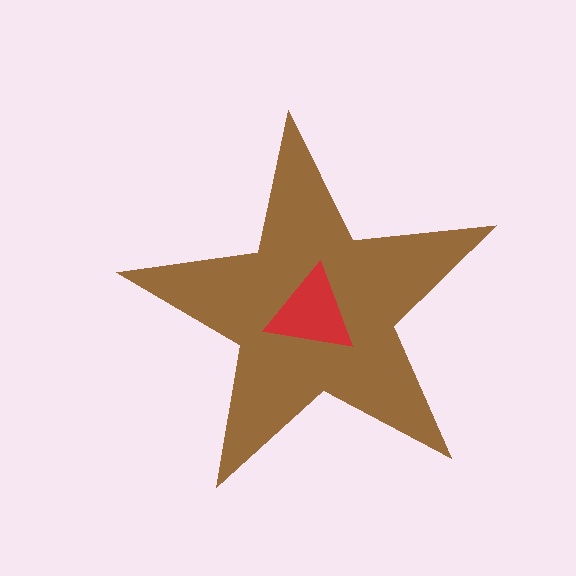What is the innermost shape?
The red triangle.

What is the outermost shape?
The brown star.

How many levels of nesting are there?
2.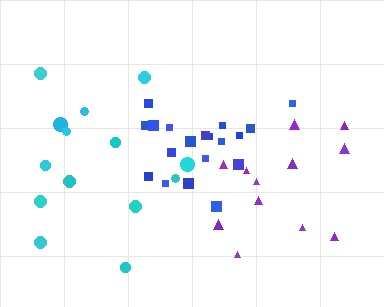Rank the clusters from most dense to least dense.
blue, purple, cyan.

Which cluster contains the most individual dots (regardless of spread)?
Blue (19).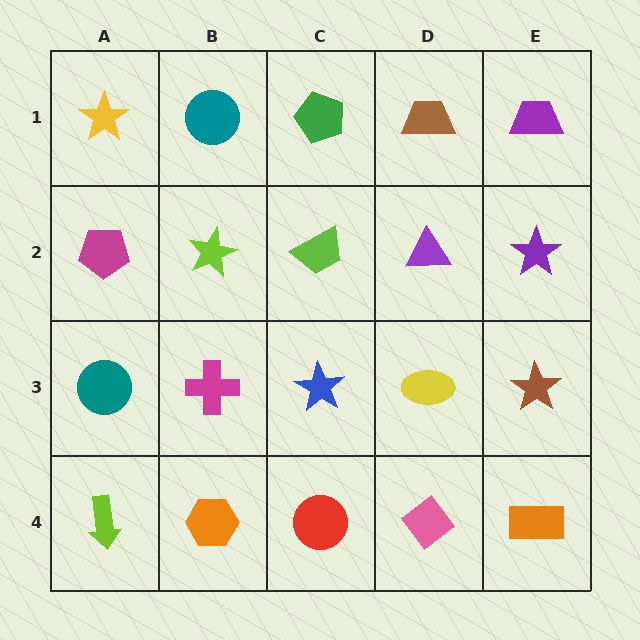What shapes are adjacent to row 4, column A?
A teal circle (row 3, column A), an orange hexagon (row 4, column B).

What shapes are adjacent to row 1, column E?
A purple star (row 2, column E), a brown trapezoid (row 1, column D).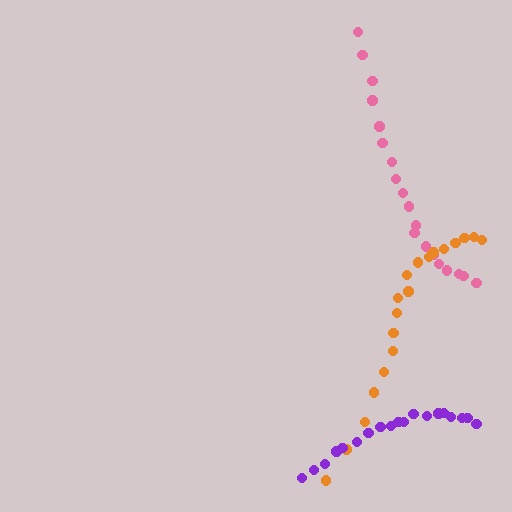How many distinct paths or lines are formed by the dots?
There are 3 distinct paths.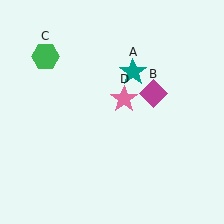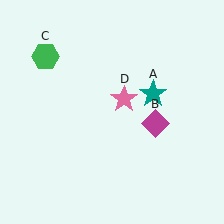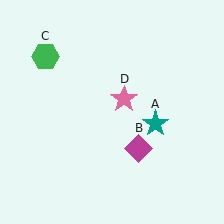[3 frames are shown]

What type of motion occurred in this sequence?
The teal star (object A), magenta diamond (object B) rotated clockwise around the center of the scene.